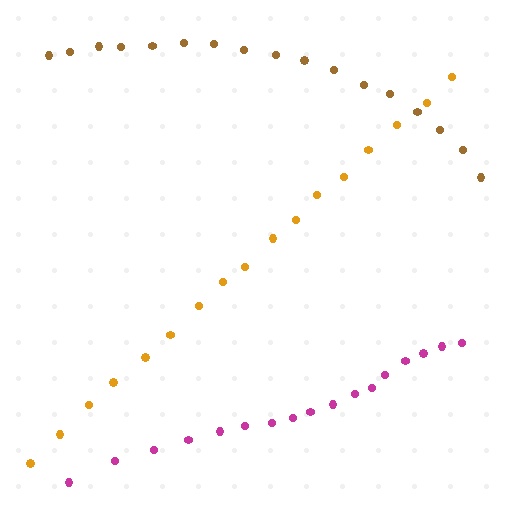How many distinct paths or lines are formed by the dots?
There are 3 distinct paths.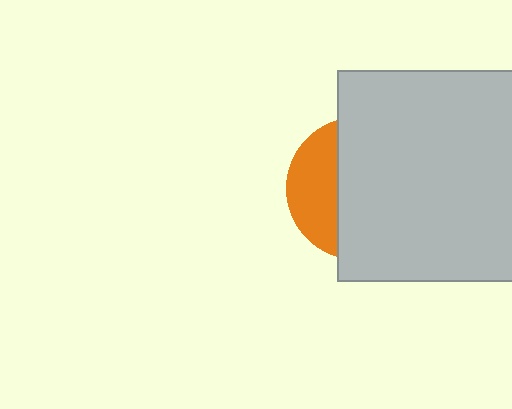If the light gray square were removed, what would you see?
You would see the complete orange circle.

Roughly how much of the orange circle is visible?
A small part of it is visible (roughly 32%).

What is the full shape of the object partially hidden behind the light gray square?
The partially hidden object is an orange circle.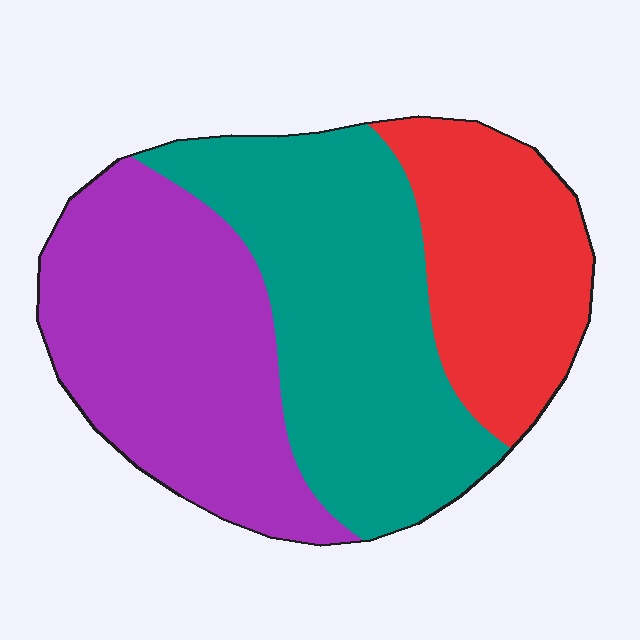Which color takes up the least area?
Red, at roughly 25%.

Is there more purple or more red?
Purple.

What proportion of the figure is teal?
Teal takes up about two fifths (2/5) of the figure.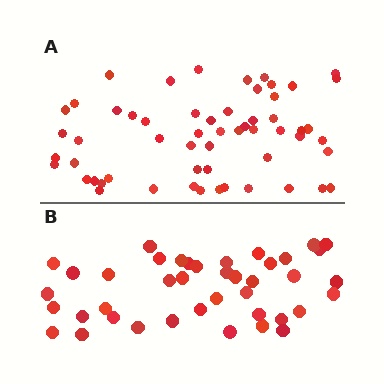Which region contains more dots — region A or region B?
Region A (the top region) has more dots.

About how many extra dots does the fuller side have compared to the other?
Region A has approximately 15 more dots than region B.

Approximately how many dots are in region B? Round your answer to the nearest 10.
About 40 dots. (The exact count is 41, which rounds to 40.)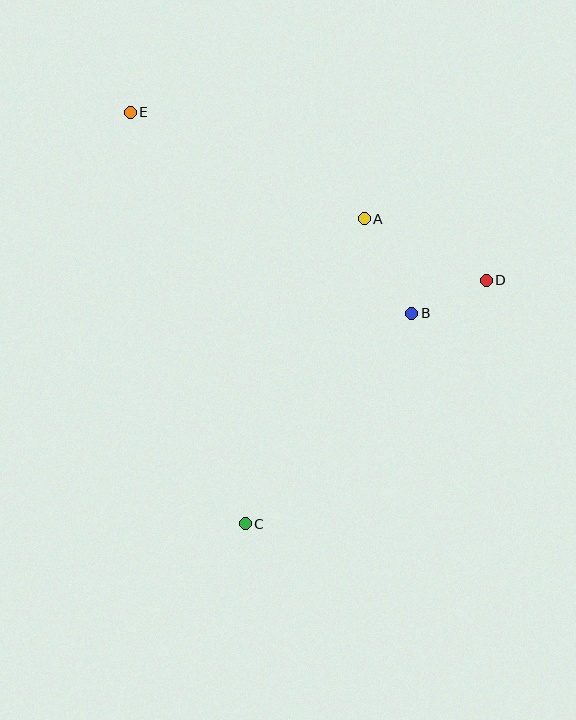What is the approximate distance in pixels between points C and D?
The distance between C and D is approximately 342 pixels.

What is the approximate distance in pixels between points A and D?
The distance between A and D is approximately 137 pixels.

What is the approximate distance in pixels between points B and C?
The distance between B and C is approximately 268 pixels.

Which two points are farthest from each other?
Points C and E are farthest from each other.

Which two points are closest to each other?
Points B and D are closest to each other.